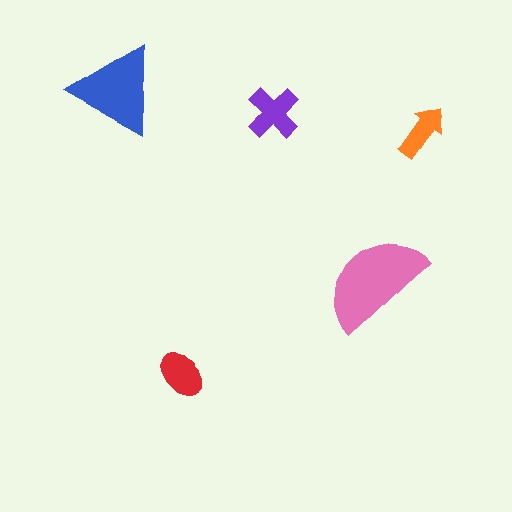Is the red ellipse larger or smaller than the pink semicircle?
Smaller.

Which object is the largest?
The pink semicircle.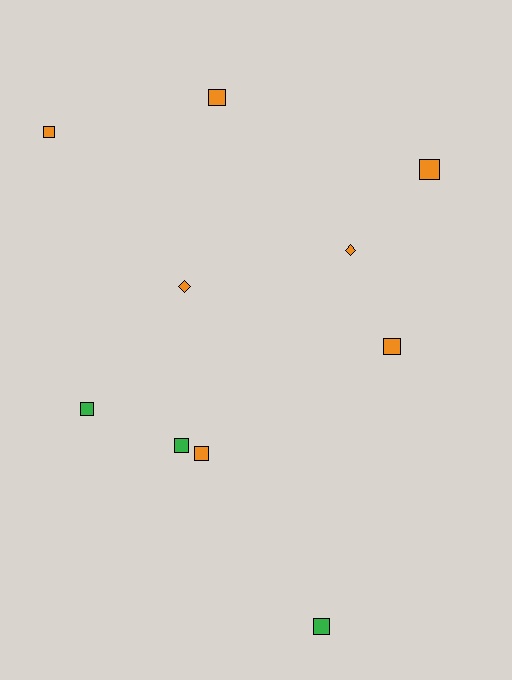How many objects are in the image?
There are 10 objects.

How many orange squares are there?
There are 5 orange squares.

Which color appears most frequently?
Orange, with 7 objects.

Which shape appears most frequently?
Square, with 8 objects.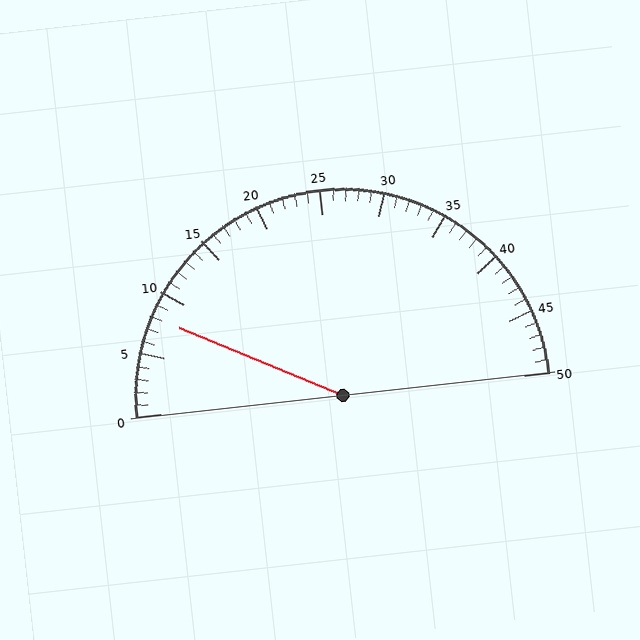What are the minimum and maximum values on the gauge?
The gauge ranges from 0 to 50.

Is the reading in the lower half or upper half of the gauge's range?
The reading is in the lower half of the range (0 to 50).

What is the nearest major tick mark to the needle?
The nearest major tick mark is 10.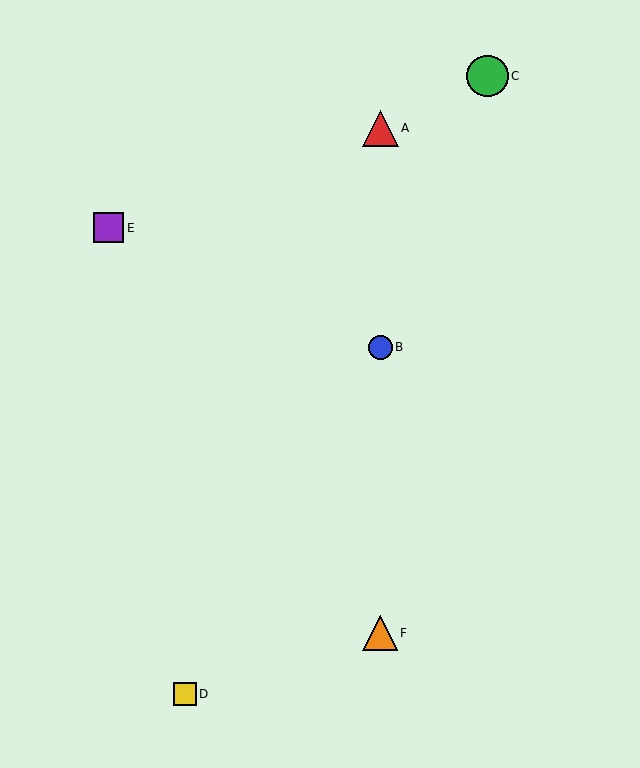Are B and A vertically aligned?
Yes, both are at x≈380.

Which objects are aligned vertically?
Objects A, B, F are aligned vertically.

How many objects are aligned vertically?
3 objects (A, B, F) are aligned vertically.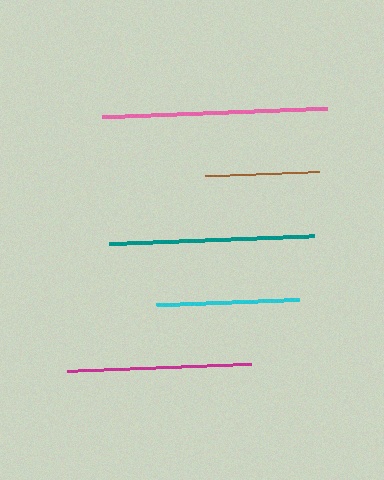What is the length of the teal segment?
The teal segment is approximately 204 pixels long.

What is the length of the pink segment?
The pink segment is approximately 225 pixels long.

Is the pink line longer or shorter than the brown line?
The pink line is longer than the brown line.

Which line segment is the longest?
The pink line is the longest at approximately 225 pixels.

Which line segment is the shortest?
The brown line is the shortest at approximately 115 pixels.